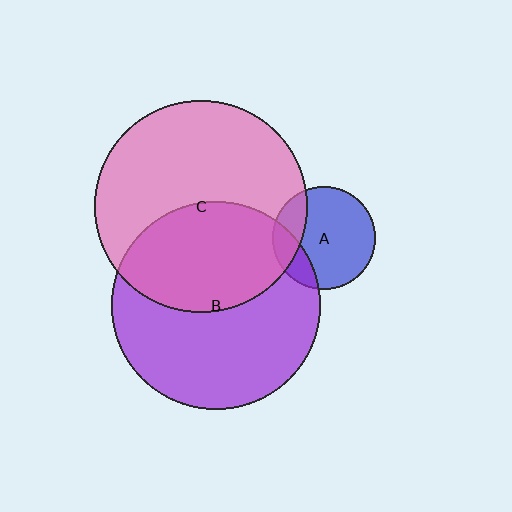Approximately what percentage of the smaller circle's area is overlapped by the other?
Approximately 45%.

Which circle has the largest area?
Circle C (pink).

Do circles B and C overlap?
Yes.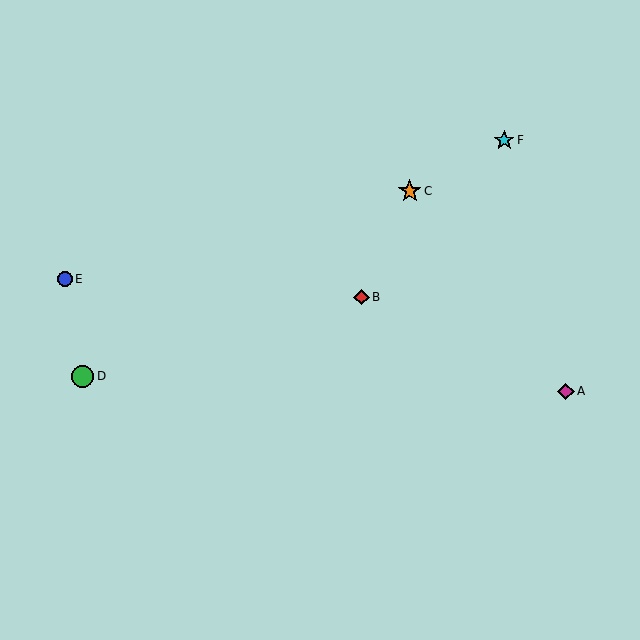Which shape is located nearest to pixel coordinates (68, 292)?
The blue circle (labeled E) at (65, 279) is nearest to that location.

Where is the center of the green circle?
The center of the green circle is at (83, 376).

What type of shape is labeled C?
Shape C is an orange star.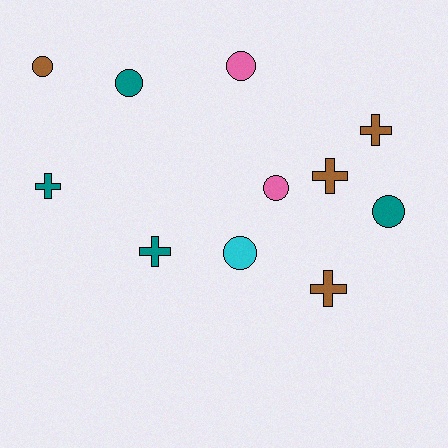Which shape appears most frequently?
Circle, with 6 objects.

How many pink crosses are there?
There are no pink crosses.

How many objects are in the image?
There are 11 objects.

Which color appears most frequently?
Brown, with 4 objects.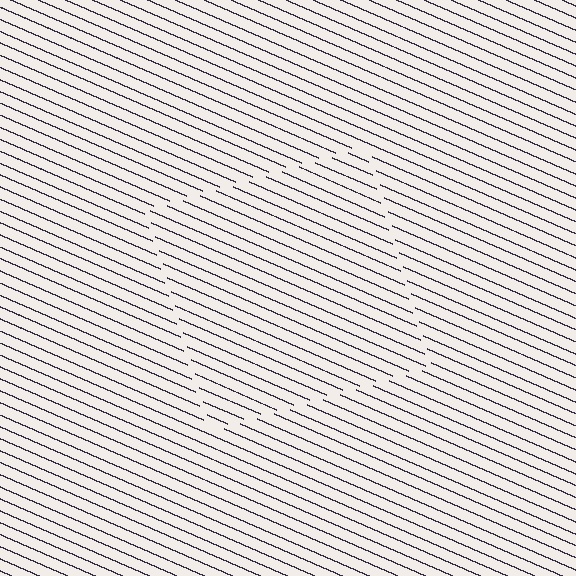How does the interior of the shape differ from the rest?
The interior of the shape contains the same grating, shifted by half a period — the contour is defined by the phase discontinuity where line-ends from the inner and outer gratings abut.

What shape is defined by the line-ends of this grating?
An illusory square. The interior of the shape contains the same grating, shifted by half a period — the contour is defined by the phase discontinuity where line-ends from the inner and outer gratings abut.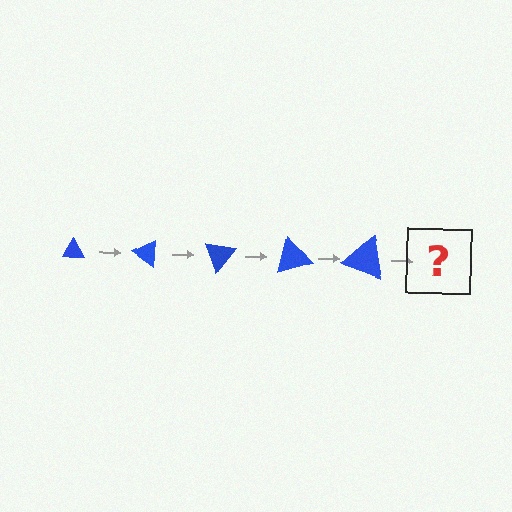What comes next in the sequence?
The next element should be a triangle, larger than the previous one and rotated 175 degrees from the start.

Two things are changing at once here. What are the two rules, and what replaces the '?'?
The two rules are that the triangle grows larger each step and it rotates 35 degrees each step. The '?' should be a triangle, larger than the previous one and rotated 175 degrees from the start.